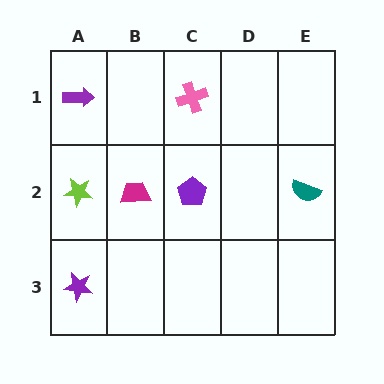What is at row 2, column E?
A teal semicircle.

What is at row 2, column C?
A purple pentagon.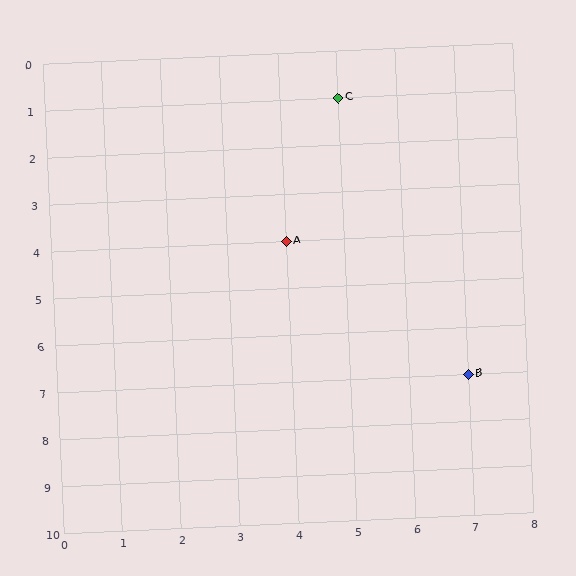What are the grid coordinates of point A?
Point A is at grid coordinates (4, 4).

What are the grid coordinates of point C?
Point C is at grid coordinates (5, 1).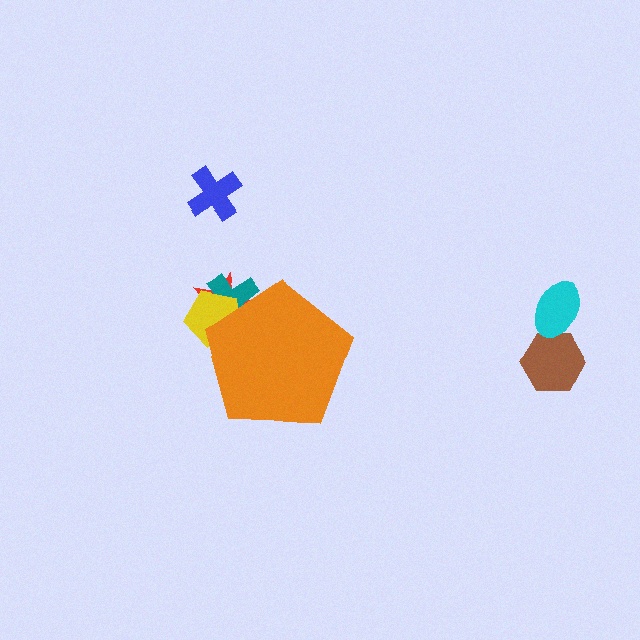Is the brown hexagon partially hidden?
No, the brown hexagon is fully visible.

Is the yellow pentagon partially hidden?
Yes, the yellow pentagon is partially hidden behind the orange pentagon.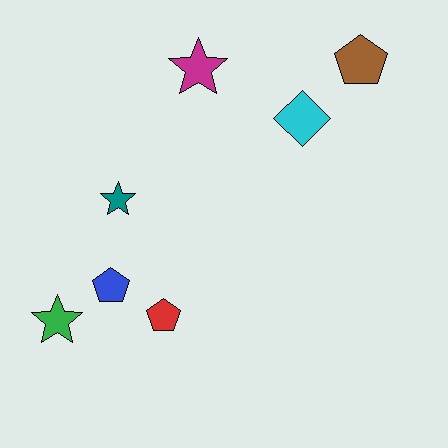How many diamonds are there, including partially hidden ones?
There is 1 diamond.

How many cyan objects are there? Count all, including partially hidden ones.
There is 1 cyan object.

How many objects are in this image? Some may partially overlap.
There are 7 objects.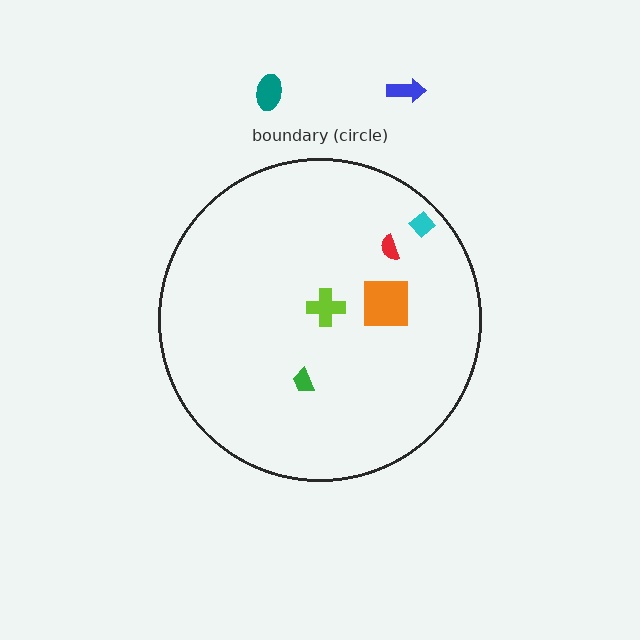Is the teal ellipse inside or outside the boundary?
Outside.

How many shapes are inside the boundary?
5 inside, 2 outside.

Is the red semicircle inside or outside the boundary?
Inside.